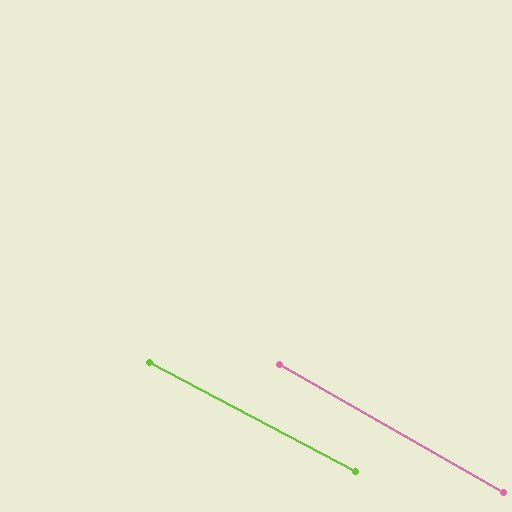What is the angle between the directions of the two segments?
Approximately 2 degrees.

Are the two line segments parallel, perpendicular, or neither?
Parallel — their directions differ by only 1.9°.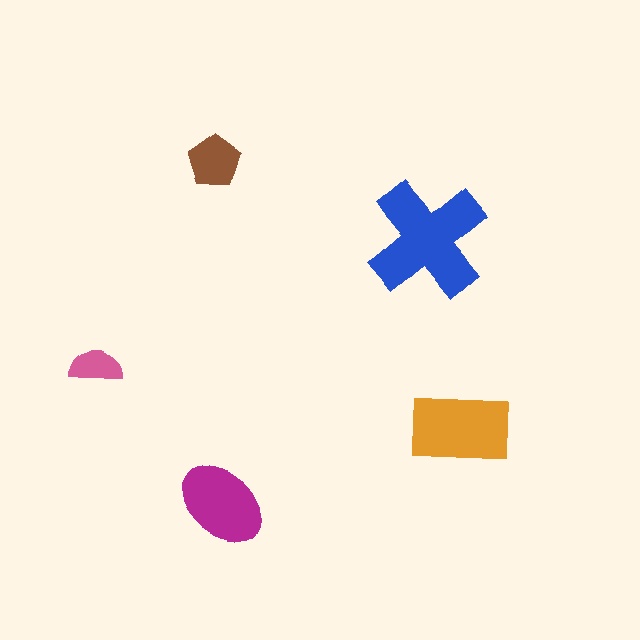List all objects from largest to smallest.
The blue cross, the orange rectangle, the magenta ellipse, the brown pentagon, the pink semicircle.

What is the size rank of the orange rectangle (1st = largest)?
2nd.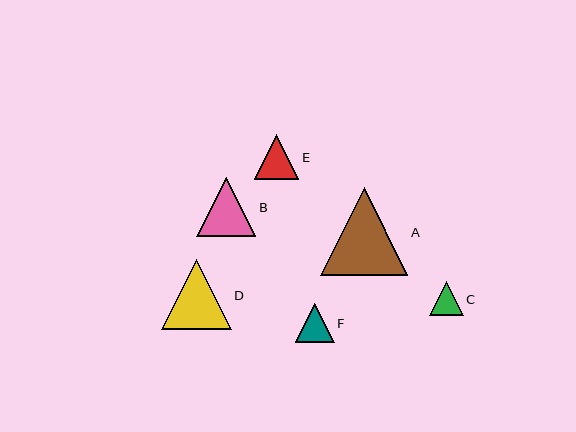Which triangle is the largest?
Triangle A is the largest with a size of approximately 87 pixels.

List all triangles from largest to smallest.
From largest to smallest: A, D, B, E, F, C.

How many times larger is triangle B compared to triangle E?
Triangle B is approximately 1.3 times the size of triangle E.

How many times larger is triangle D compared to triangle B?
Triangle D is approximately 1.2 times the size of triangle B.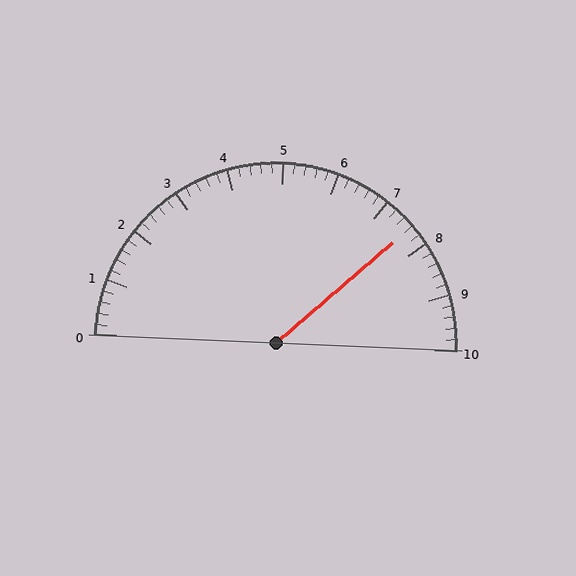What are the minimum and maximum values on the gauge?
The gauge ranges from 0 to 10.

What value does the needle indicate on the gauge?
The needle indicates approximately 7.6.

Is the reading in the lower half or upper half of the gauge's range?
The reading is in the upper half of the range (0 to 10).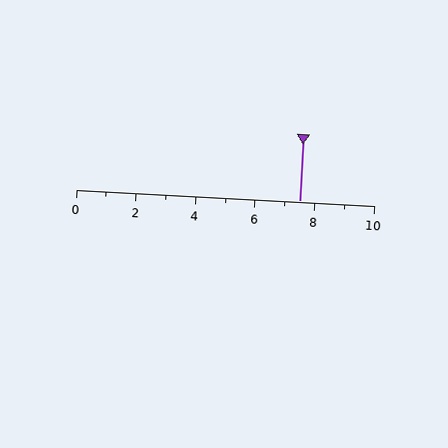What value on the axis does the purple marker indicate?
The marker indicates approximately 7.5.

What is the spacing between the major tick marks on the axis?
The major ticks are spaced 2 apart.